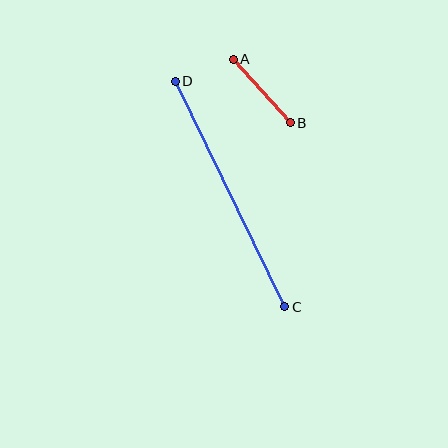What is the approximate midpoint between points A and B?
The midpoint is at approximately (262, 91) pixels.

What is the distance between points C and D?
The distance is approximately 251 pixels.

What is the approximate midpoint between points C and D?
The midpoint is at approximately (230, 194) pixels.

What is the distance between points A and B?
The distance is approximately 85 pixels.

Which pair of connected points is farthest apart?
Points C and D are farthest apart.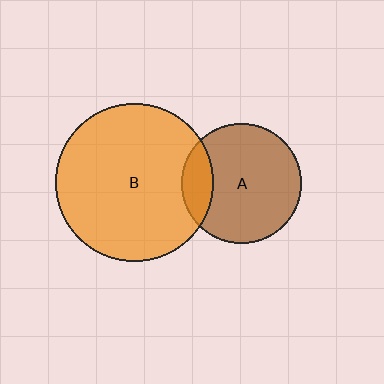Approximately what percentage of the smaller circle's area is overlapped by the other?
Approximately 15%.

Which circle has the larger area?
Circle B (orange).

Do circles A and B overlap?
Yes.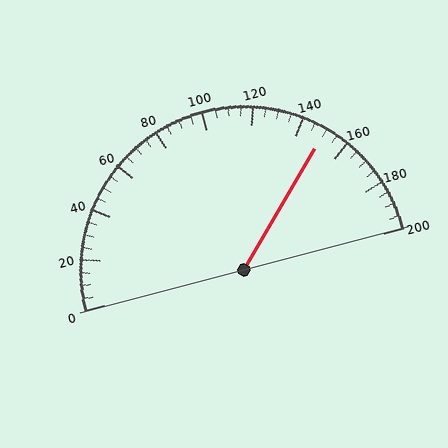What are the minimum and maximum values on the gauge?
The gauge ranges from 0 to 200.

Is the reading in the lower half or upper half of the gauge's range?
The reading is in the upper half of the range (0 to 200).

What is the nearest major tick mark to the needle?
The nearest major tick mark is 160.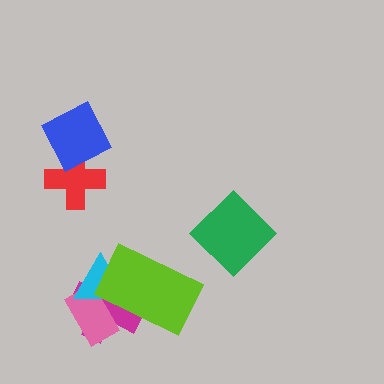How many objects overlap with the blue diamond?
1 object overlaps with the blue diamond.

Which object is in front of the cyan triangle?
The lime rectangle is in front of the cyan triangle.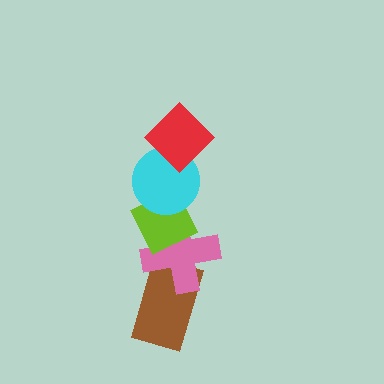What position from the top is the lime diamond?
The lime diamond is 3rd from the top.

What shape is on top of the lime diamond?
The cyan circle is on top of the lime diamond.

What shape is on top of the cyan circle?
The red diamond is on top of the cyan circle.